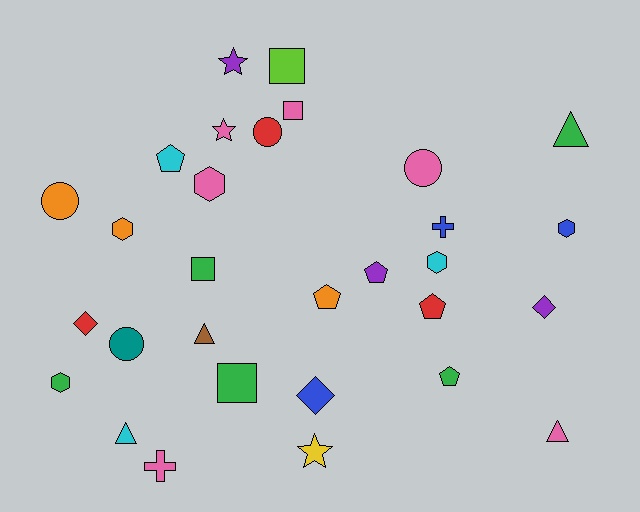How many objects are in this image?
There are 30 objects.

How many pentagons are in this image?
There are 5 pentagons.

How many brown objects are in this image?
There is 1 brown object.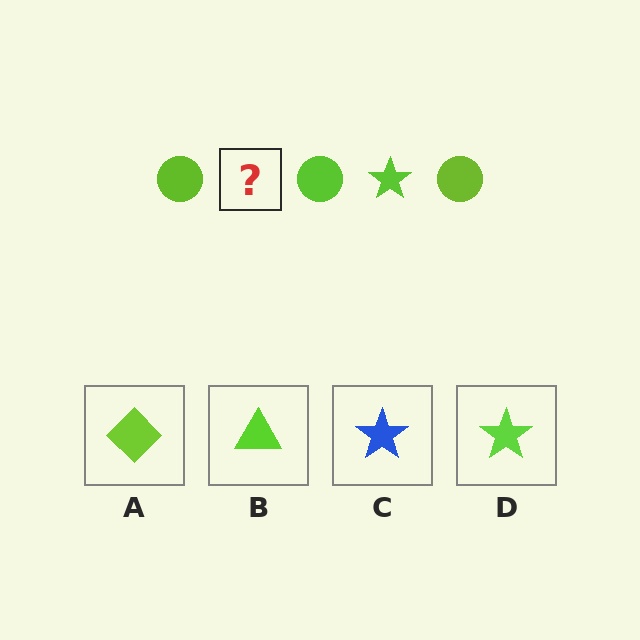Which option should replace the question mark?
Option D.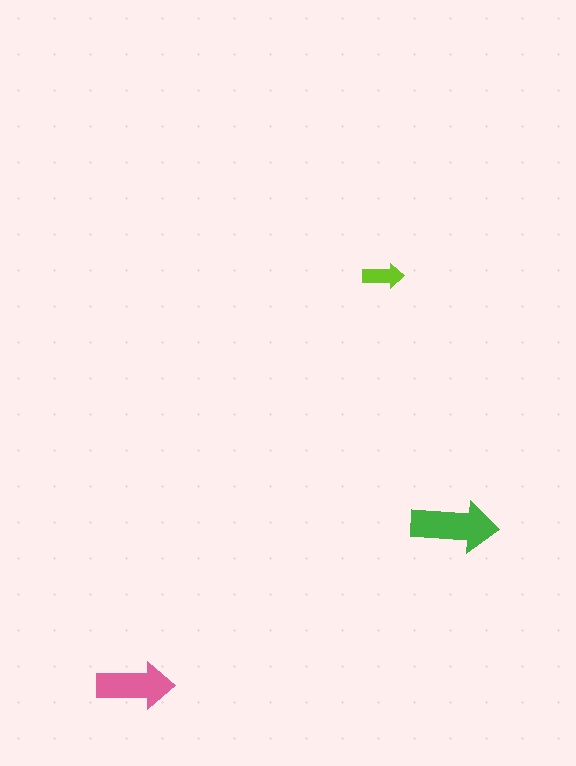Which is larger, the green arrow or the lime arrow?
The green one.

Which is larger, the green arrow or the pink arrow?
The green one.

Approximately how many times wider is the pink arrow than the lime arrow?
About 2 times wider.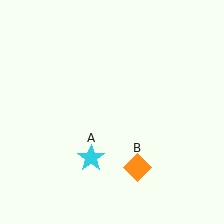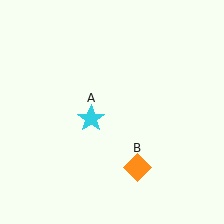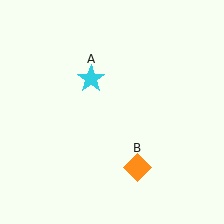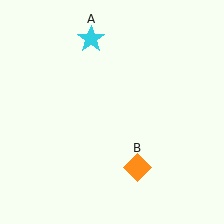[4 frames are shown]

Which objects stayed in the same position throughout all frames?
Orange diamond (object B) remained stationary.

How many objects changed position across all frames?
1 object changed position: cyan star (object A).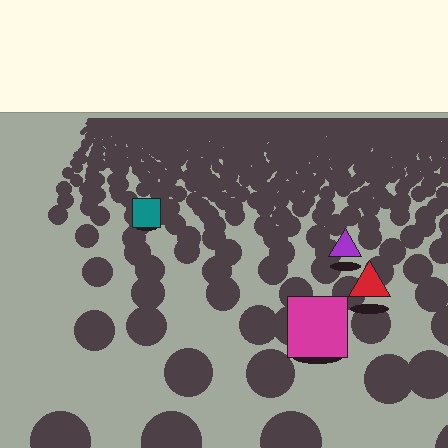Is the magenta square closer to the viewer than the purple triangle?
Yes. The magenta square is closer — you can tell from the texture gradient: the ground texture is coarser near it.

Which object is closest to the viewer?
The magenta square is closest. The texture marks near it are larger and more spread out.